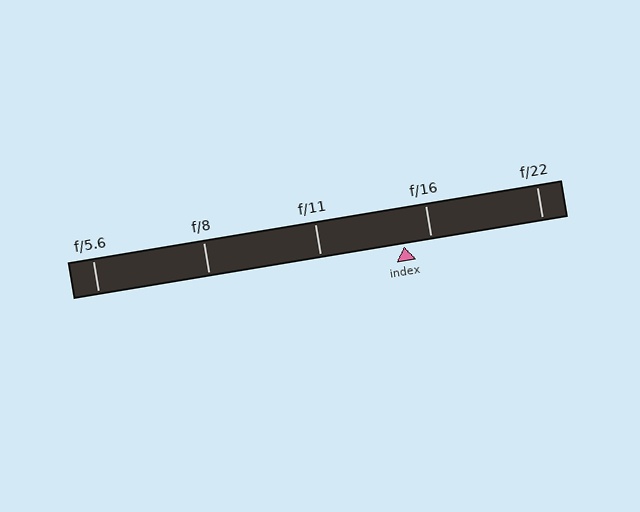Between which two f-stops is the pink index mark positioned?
The index mark is between f/11 and f/16.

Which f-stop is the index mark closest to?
The index mark is closest to f/16.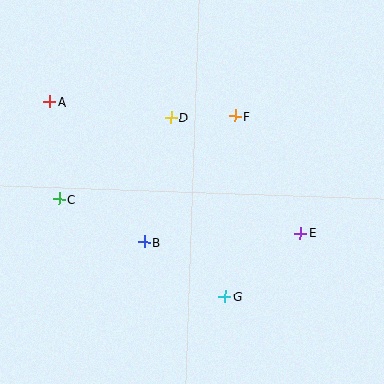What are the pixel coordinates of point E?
Point E is at (300, 233).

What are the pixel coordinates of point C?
Point C is at (59, 199).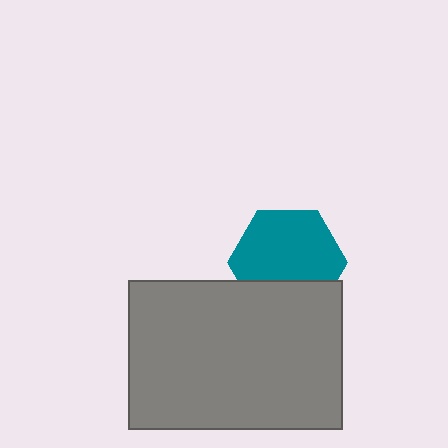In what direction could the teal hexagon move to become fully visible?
The teal hexagon could move up. That would shift it out from behind the gray rectangle entirely.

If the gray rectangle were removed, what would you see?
You would see the complete teal hexagon.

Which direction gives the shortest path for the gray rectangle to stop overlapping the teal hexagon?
Moving down gives the shortest separation.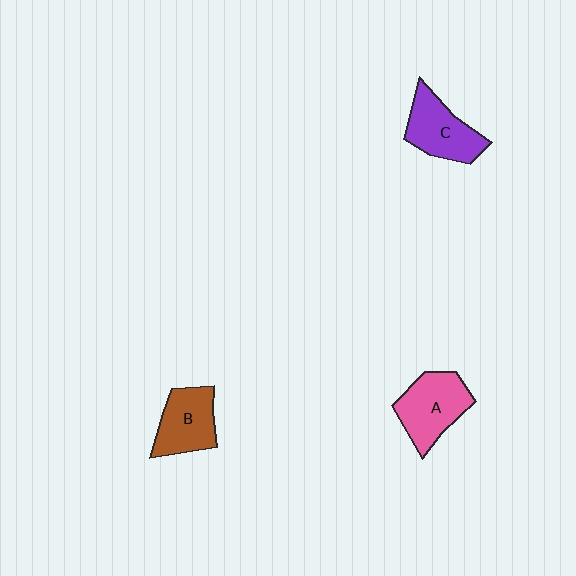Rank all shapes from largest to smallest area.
From largest to smallest: A (pink), C (purple), B (brown).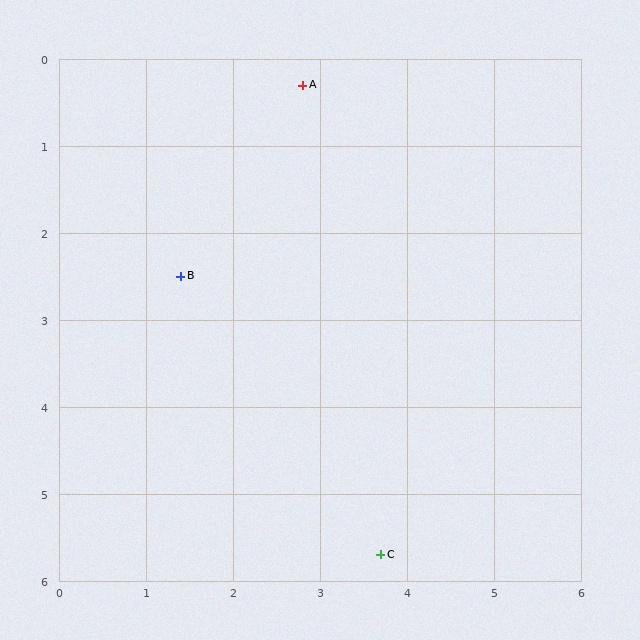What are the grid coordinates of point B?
Point B is at approximately (1.4, 2.5).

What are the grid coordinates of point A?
Point A is at approximately (2.8, 0.3).